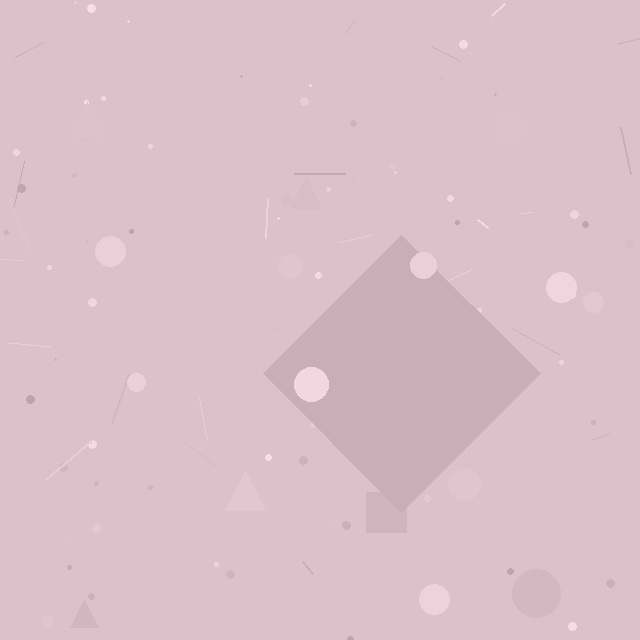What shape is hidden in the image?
A diamond is hidden in the image.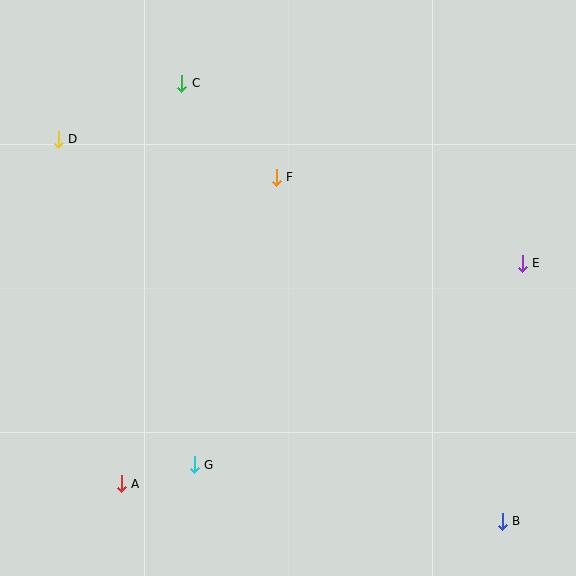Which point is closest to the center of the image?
Point F at (276, 177) is closest to the center.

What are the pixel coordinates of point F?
Point F is at (276, 177).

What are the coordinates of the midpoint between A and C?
The midpoint between A and C is at (152, 284).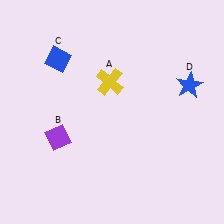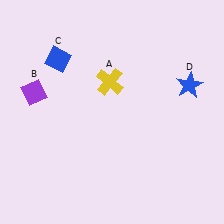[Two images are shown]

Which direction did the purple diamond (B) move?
The purple diamond (B) moved up.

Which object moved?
The purple diamond (B) moved up.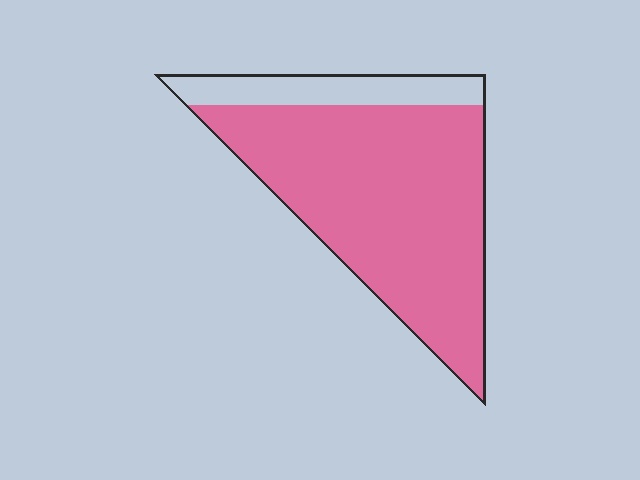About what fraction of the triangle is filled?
About five sixths (5/6).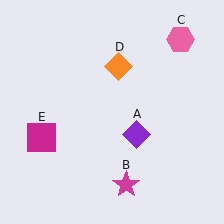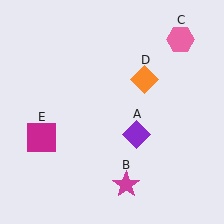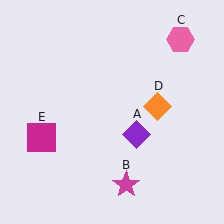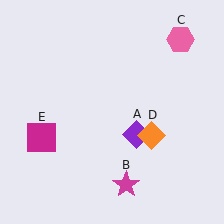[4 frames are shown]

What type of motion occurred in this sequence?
The orange diamond (object D) rotated clockwise around the center of the scene.